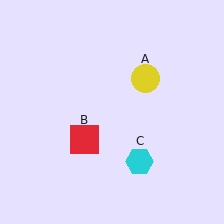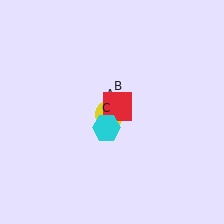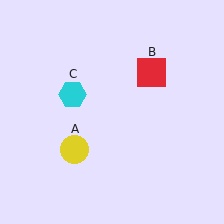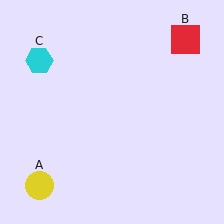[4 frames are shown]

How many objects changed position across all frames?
3 objects changed position: yellow circle (object A), red square (object B), cyan hexagon (object C).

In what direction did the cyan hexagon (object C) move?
The cyan hexagon (object C) moved up and to the left.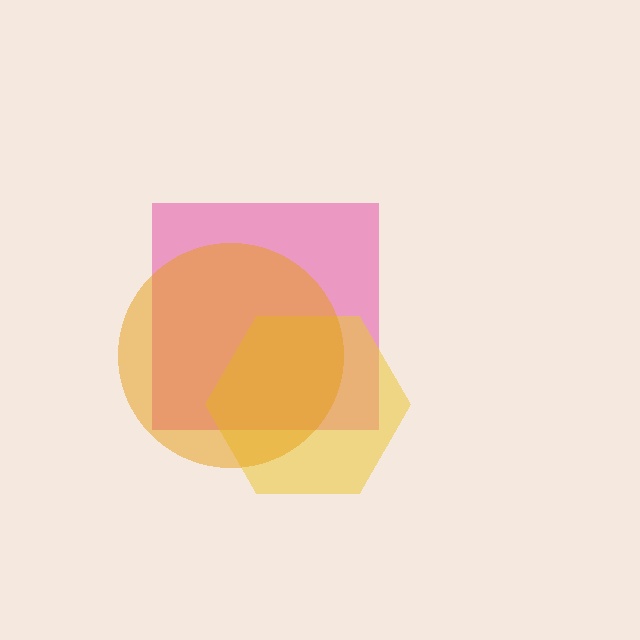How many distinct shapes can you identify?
There are 3 distinct shapes: a pink square, a yellow hexagon, an orange circle.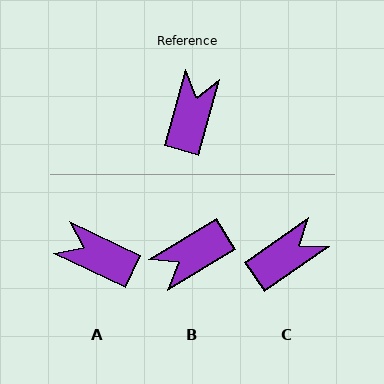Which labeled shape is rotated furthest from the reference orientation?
B, about 137 degrees away.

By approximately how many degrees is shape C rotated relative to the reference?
Approximately 39 degrees clockwise.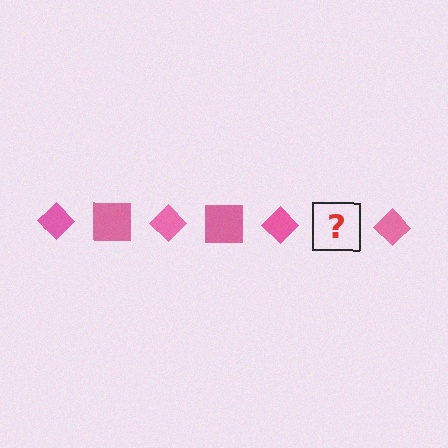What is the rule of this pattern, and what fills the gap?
The rule is that the pattern cycles through diamond, square shapes in pink. The gap should be filled with a pink square.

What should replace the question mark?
The question mark should be replaced with a pink square.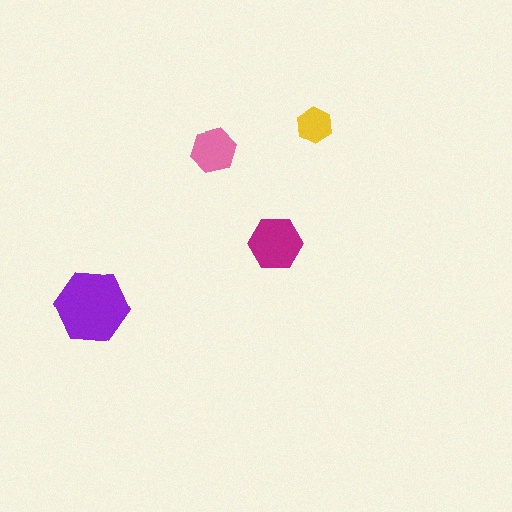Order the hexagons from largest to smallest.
the purple one, the magenta one, the pink one, the yellow one.